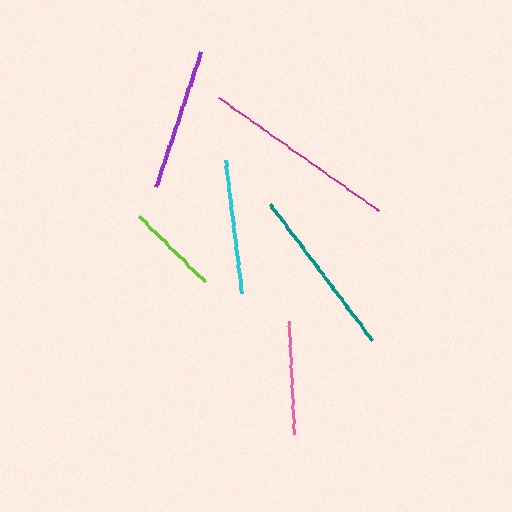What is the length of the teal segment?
The teal segment is approximately 170 pixels long.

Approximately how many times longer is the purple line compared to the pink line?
The purple line is approximately 1.2 times the length of the pink line.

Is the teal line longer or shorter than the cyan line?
The teal line is longer than the cyan line.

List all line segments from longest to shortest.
From longest to shortest: magenta, teal, purple, cyan, pink, lime.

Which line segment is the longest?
The magenta line is the longest at approximately 196 pixels.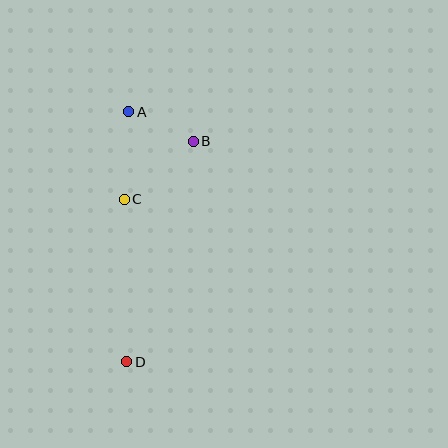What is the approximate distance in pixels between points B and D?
The distance between B and D is approximately 231 pixels.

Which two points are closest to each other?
Points A and B are closest to each other.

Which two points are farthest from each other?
Points A and D are farthest from each other.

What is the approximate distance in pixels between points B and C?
The distance between B and C is approximately 90 pixels.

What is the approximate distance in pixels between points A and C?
The distance between A and C is approximately 88 pixels.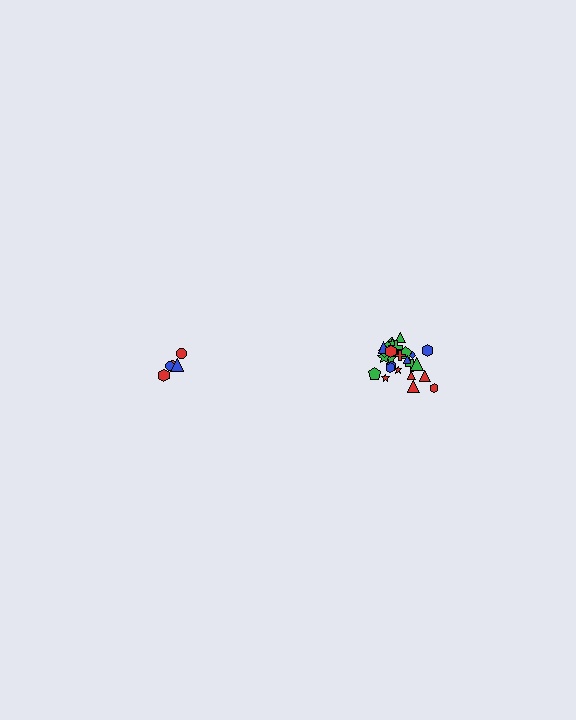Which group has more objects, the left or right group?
The right group.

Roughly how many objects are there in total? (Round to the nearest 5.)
Roughly 30 objects in total.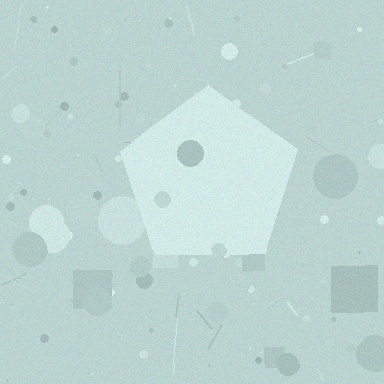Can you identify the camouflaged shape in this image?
The camouflaged shape is a pentagon.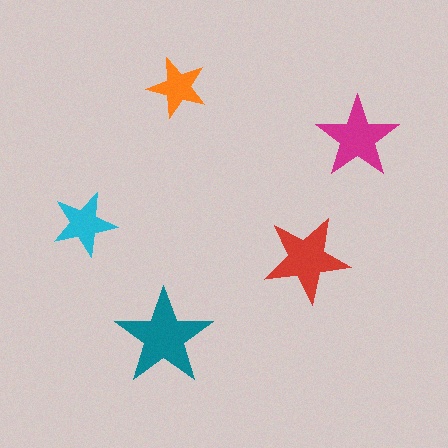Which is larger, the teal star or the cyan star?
The teal one.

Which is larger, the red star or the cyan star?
The red one.